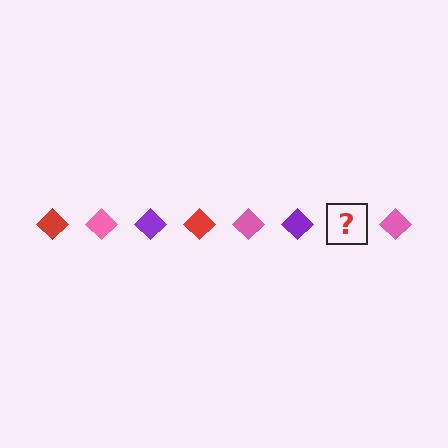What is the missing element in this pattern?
The missing element is a red diamond.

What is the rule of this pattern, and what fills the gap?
The rule is that the pattern cycles through red, pink, purple diamonds. The gap should be filled with a red diamond.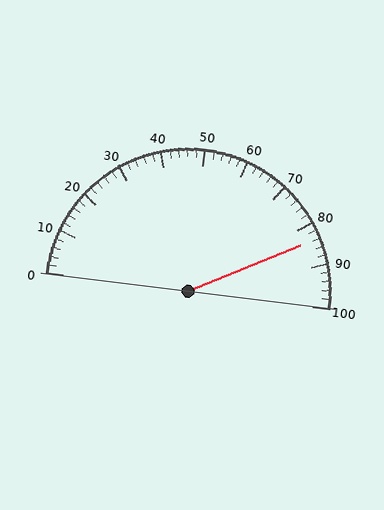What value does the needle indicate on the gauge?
The needle indicates approximately 84.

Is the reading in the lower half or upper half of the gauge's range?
The reading is in the upper half of the range (0 to 100).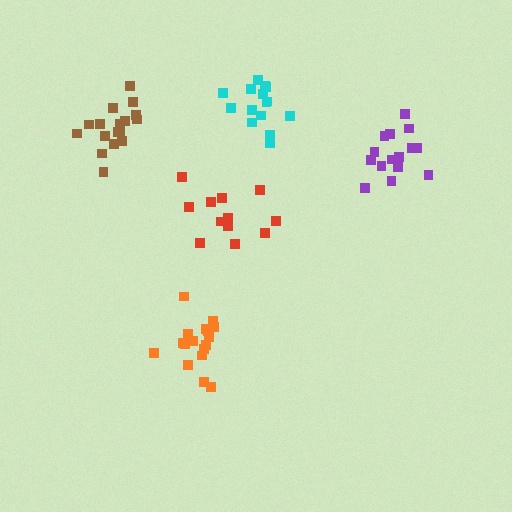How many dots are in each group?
Group 1: 17 dots, Group 2: 17 dots, Group 3: 15 dots, Group 4: 15 dots, Group 5: 12 dots (76 total).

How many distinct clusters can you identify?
There are 5 distinct clusters.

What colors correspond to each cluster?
The clusters are colored: orange, brown, purple, cyan, red.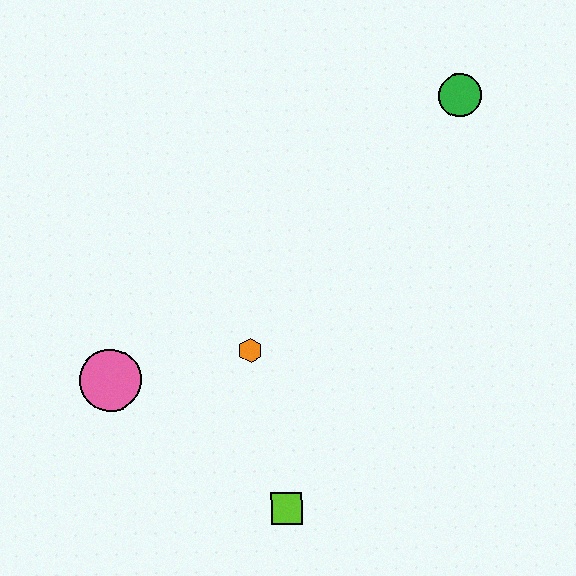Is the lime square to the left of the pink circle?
No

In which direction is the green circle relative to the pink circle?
The green circle is to the right of the pink circle.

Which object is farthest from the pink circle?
The green circle is farthest from the pink circle.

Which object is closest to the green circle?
The orange hexagon is closest to the green circle.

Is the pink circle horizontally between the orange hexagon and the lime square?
No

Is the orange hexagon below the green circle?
Yes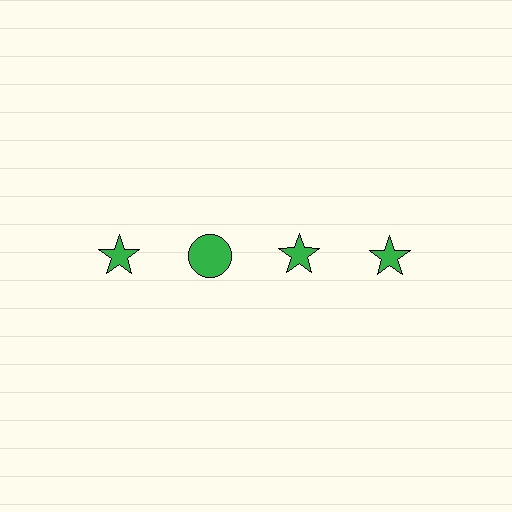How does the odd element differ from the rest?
It has a different shape: circle instead of star.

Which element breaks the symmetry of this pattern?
The green circle in the top row, second from left column breaks the symmetry. All other shapes are green stars.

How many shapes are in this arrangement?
There are 4 shapes arranged in a grid pattern.